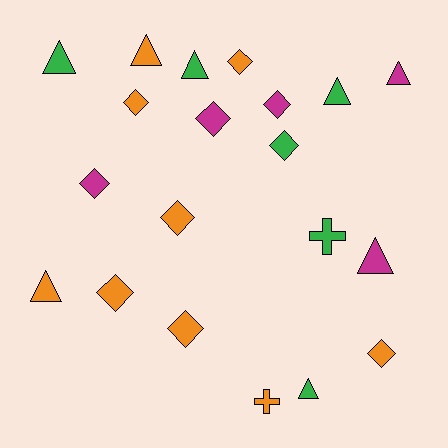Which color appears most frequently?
Orange, with 9 objects.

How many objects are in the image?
There are 20 objects.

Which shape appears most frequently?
Diamond, with 10 objects.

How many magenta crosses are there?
There are no magenta crosses.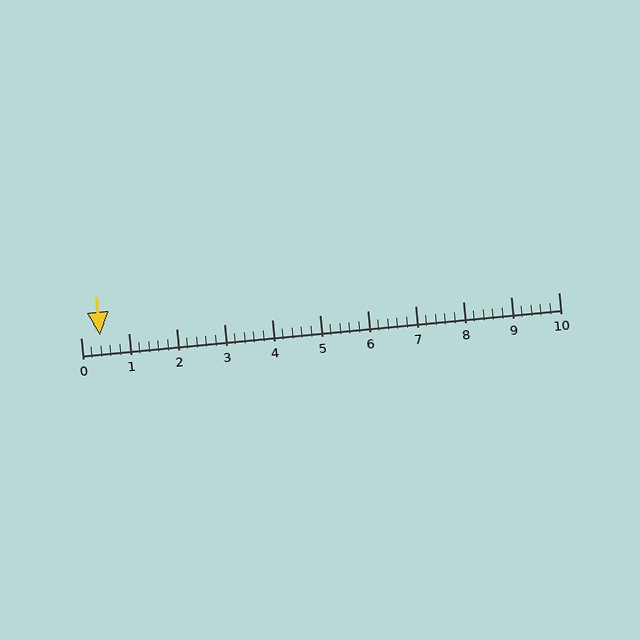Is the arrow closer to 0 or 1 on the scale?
The arrow is closer to 0.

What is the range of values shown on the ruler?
The ruler shows values from 0 to 10.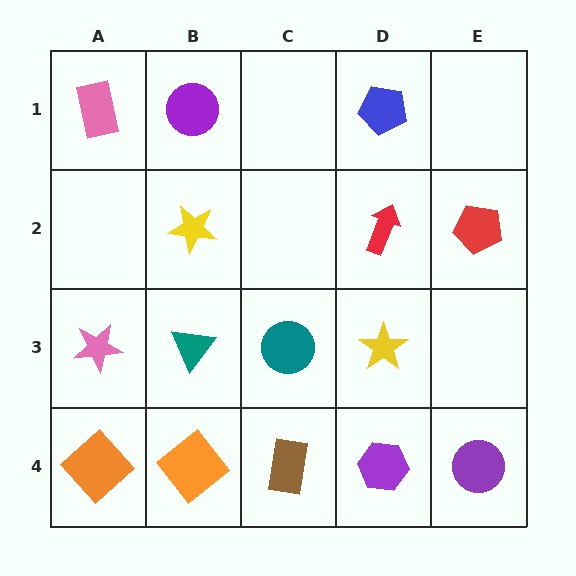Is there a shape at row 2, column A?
No, that cell is empty.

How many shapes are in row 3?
4 shapes.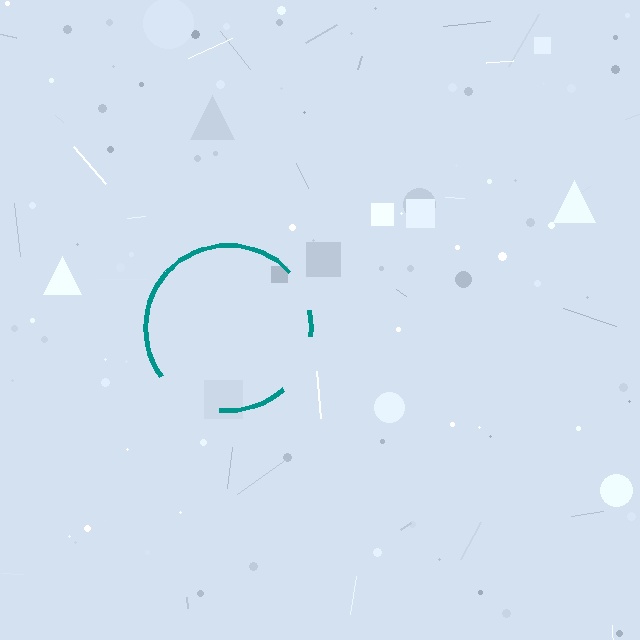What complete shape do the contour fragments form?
The contour fragments form a circle.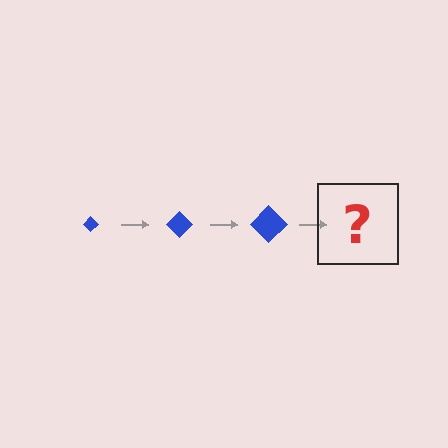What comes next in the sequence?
The next element should be a blue diamond, larger than the previous one.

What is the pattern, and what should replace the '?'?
The pattern is that the diamond gets progressively larger each step. The '?' should be a blue diamond, larger than the previous one.